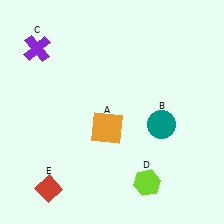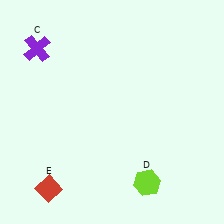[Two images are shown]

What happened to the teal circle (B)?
The teal circle (B) was removed in Image 2. It was in the bottom-right area of Image 1.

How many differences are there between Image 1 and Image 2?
There are 2 differences between the two images.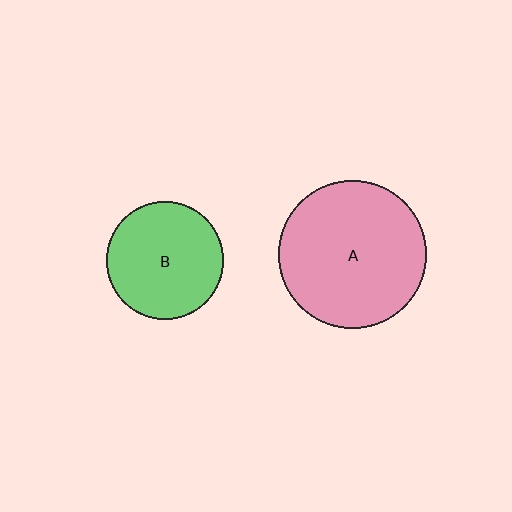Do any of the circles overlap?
No, none of the circles overlap.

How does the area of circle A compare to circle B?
Approximately 1.6 times.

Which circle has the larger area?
Circle A (pink).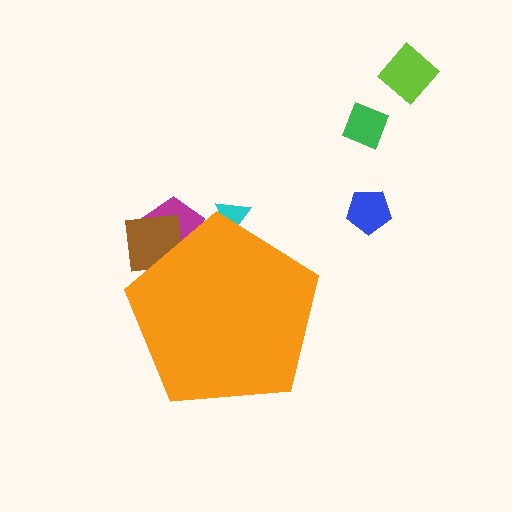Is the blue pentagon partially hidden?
No, the blue pentagon is fully visible.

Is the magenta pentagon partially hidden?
Yes, the magenta pentagon is partially hidden behind the orange pentagon.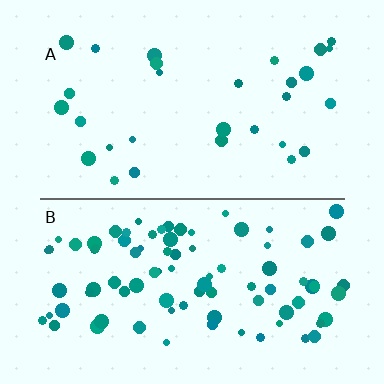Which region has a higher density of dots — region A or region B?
B (the bottom).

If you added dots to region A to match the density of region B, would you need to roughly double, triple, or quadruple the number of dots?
Approximately triple.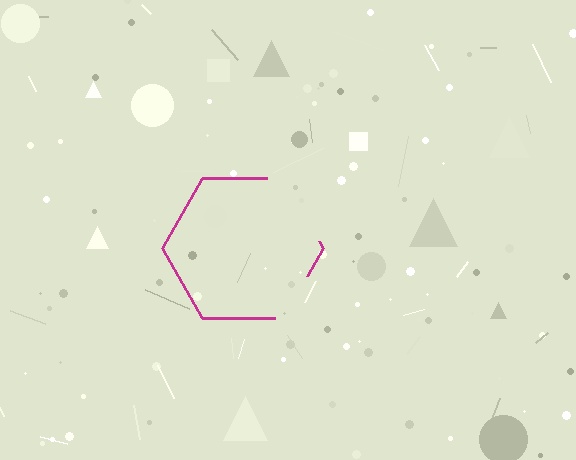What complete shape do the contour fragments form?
The contour fragments form a hexagon.